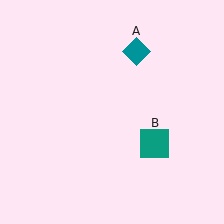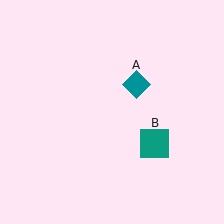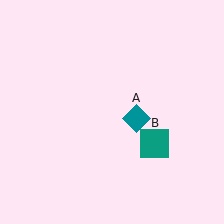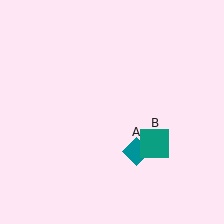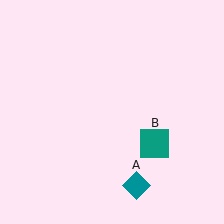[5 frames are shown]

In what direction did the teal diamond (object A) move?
The teal diamond (object A) moved down.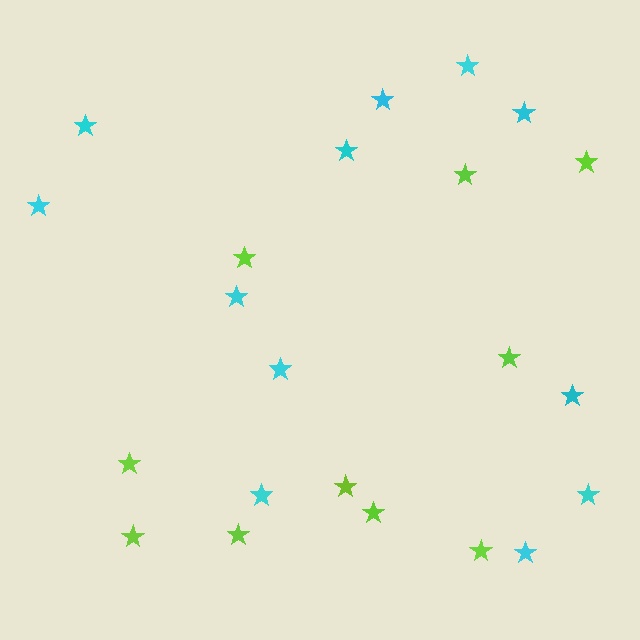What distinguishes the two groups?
There are 2 groups: one group of lime stars (10) and one group of cyan stars (12).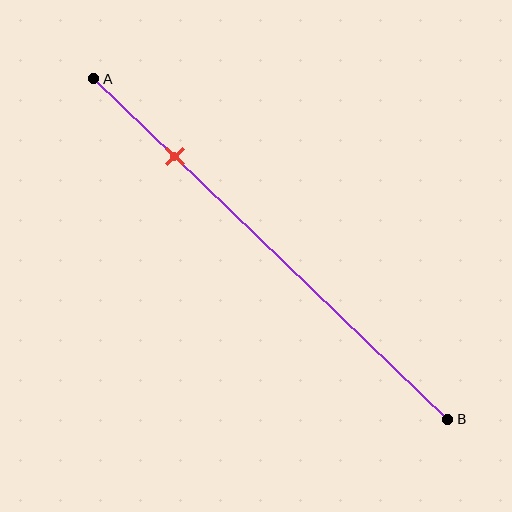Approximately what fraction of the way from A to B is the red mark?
The red mark is approximately 25% of the way from A to B.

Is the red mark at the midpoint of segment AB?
No, the mark is at about 25% from A, not at the 50% midpoint.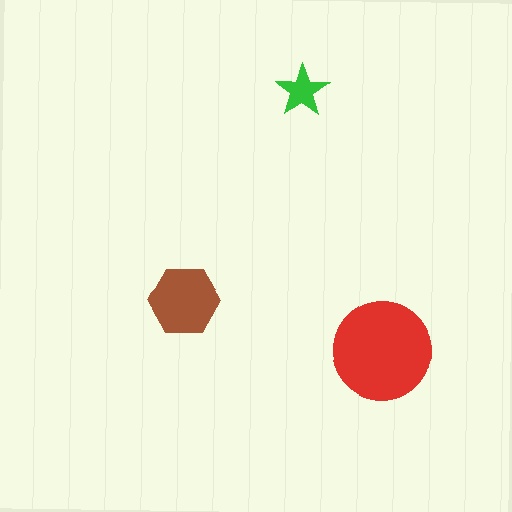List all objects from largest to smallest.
The red circle, the brown hexagon, the green star.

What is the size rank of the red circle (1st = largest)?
1st.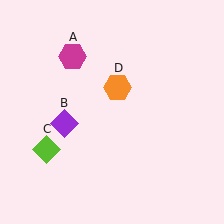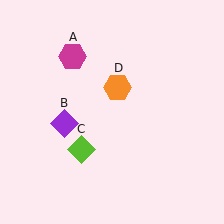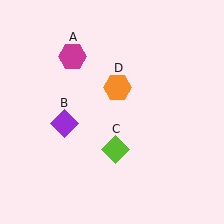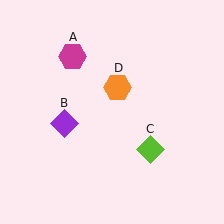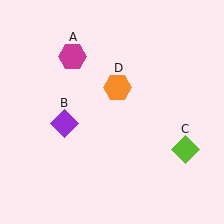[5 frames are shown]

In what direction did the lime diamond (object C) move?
The lime diamond (object C) moved right.